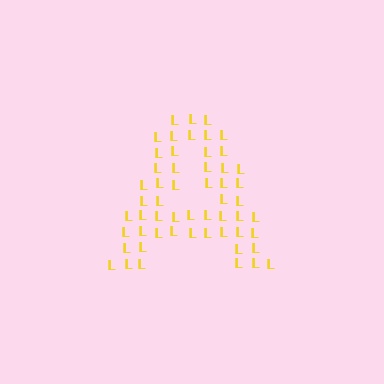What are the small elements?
The small elements are letter L's.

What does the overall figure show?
The overall figure shows the letter A.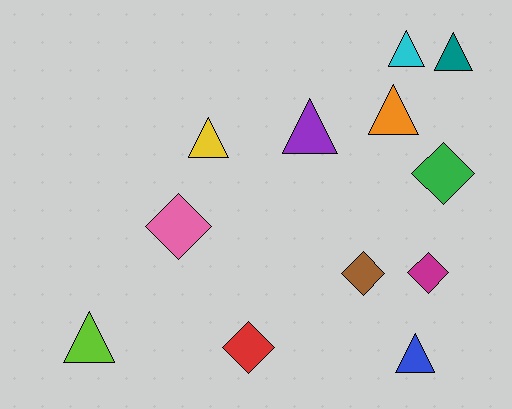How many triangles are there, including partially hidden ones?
There are 7 triangles.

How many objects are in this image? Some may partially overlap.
There are 12 objects.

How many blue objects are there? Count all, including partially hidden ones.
There is 1 blue object.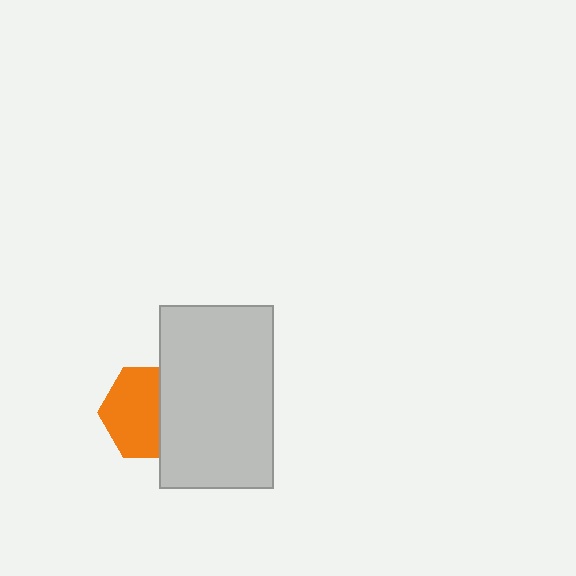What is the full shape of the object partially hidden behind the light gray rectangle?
The partially hidden object is an orange hexagon.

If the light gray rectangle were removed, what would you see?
You would see the complete orange hexagon.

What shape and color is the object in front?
The object in front is a light gray rectangle.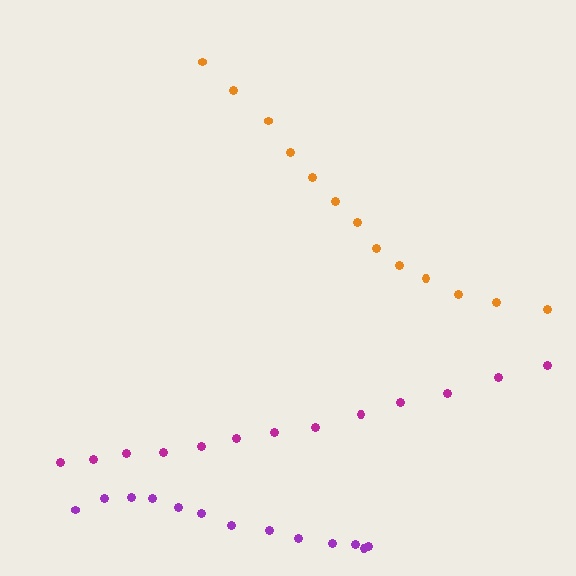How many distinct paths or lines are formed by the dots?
There are 3 distinct paths.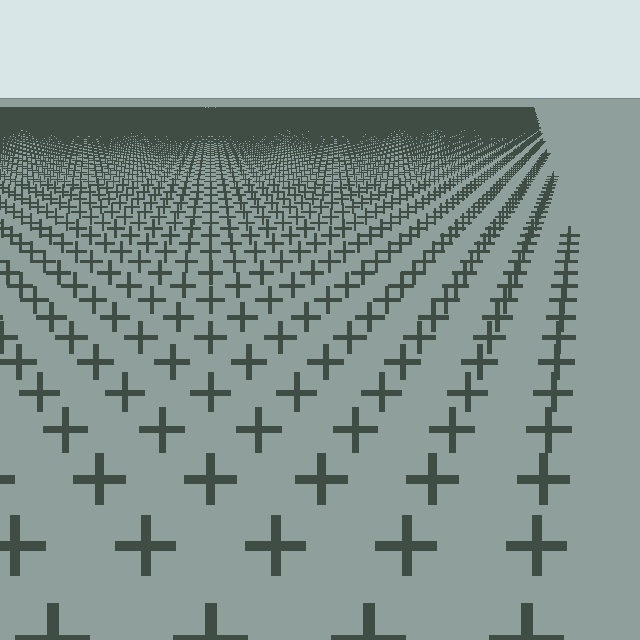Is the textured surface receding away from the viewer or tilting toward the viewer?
The surface is receding away from the viewer. Texture elements get smaller and denser toward the top.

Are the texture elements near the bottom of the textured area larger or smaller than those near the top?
Larger. Near the bottom, elements are closer to the viewer and appear at a bigger on-screen size.